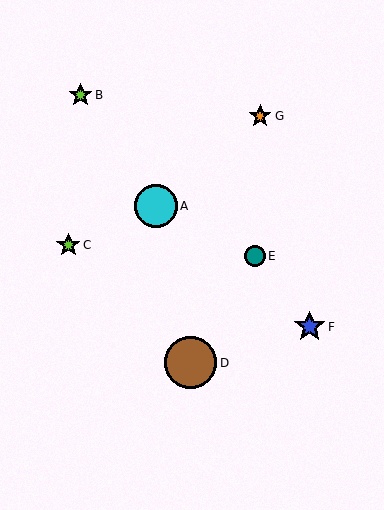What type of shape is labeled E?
Shape E is a teal circle.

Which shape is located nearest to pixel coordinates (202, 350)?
The brown circle (labeled D) at (191, 363) is nearest to that location.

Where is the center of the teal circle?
The center of the teal circle is at (255, 256).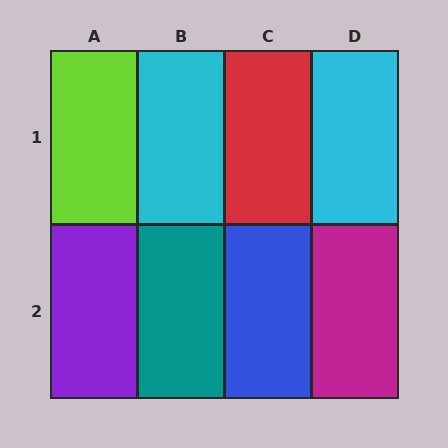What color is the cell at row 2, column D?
Magenta.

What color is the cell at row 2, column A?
Purple.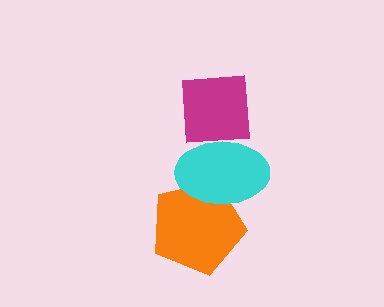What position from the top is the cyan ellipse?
The cyan ellipse is 2nd from the top.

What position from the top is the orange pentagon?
The orange pentagon is 3rd from the top.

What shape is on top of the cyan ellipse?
The magenta square is on top of the cyan ellipse.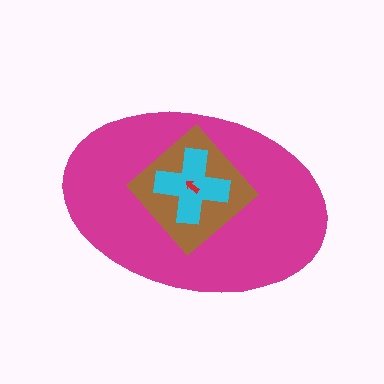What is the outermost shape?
The magenta ellipse.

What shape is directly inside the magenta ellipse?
The brown diamond.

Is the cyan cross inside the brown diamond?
Yes.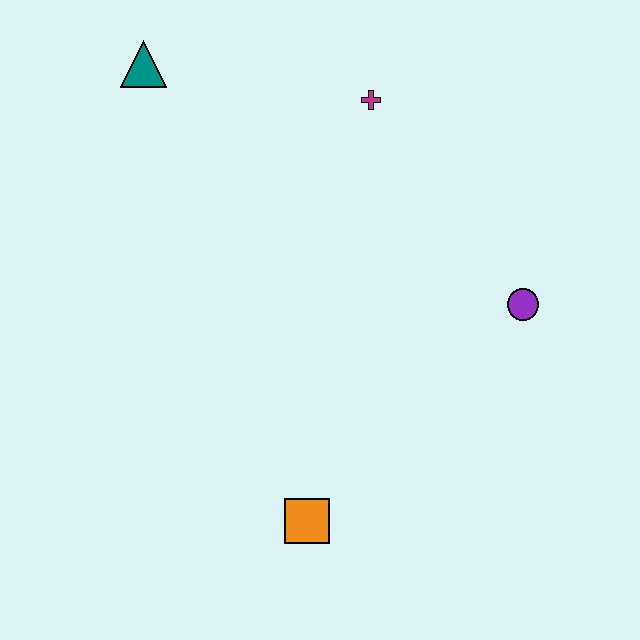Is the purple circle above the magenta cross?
No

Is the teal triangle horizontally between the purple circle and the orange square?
No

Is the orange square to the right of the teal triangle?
Yes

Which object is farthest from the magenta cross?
The orange square is farthest from the magenta cross.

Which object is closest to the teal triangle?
The magenta cross is closest to the teal triangle.